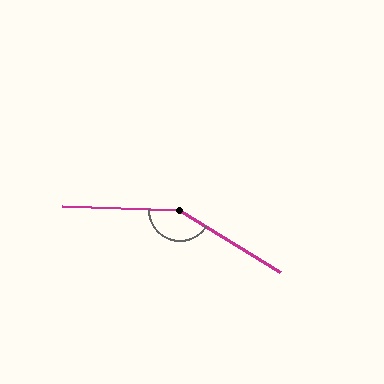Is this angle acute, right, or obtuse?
It is obtuse.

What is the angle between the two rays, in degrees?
Approximately 150 degrees.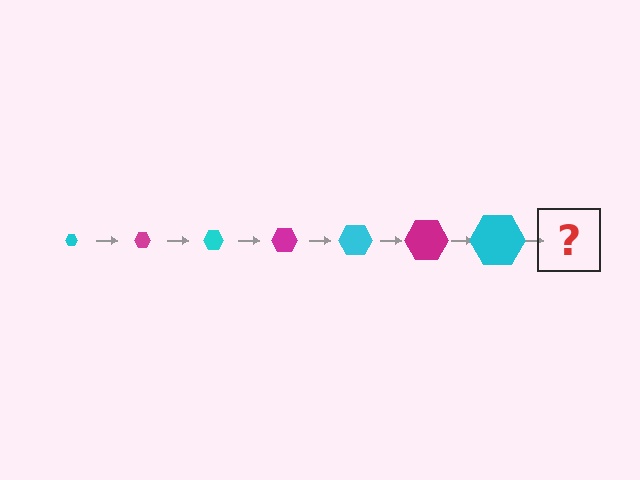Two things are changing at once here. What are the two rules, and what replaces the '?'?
The two rules are that the hexagon grows larger each step and the color cycles through cyan and magenta. The '?' should be a magenta hexagon, larger than the previous one.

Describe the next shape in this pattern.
It should be a magenta hexagon, larger than the previous one.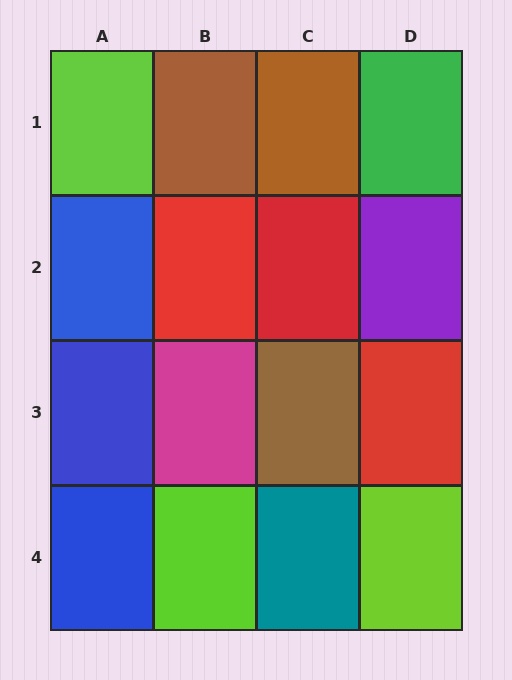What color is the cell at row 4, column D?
Lime.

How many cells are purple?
1 cell is purple.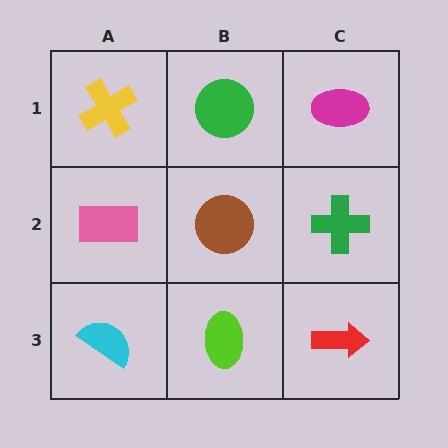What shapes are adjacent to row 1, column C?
A green cross (row 2, column C), a green circle (row 1, column B).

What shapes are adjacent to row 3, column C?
A green cross (row 2, column C), a lime ellipse (row 3, column B).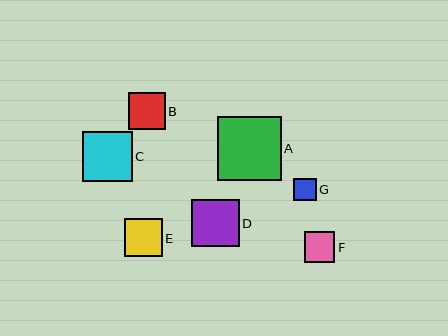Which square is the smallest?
Square G is the smallest with a size of approximately 23 pixels.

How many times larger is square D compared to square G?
Square D is approximately 2.1 times the size of square G.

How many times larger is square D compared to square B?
Square D is approximately 1.3 times the size of square B.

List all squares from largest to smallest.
From largest to smallest: A, C, D, E, B, F, G.